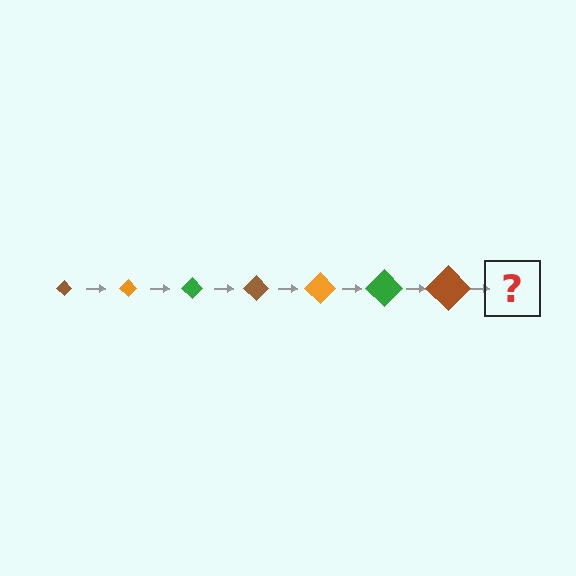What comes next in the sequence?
The next element should be an orange diamond, larger than the previous one.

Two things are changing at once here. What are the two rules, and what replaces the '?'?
The two rules are that the diamond grows larger each step and the color cycles through brown, orange, and green. The '?' should be an orange diamond, larger than the previous one.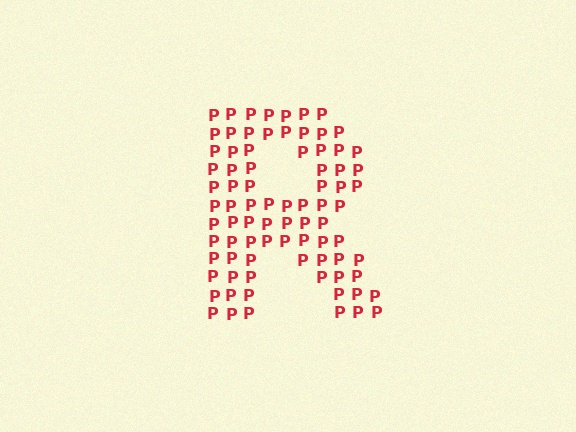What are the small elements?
The small elements are letter P's.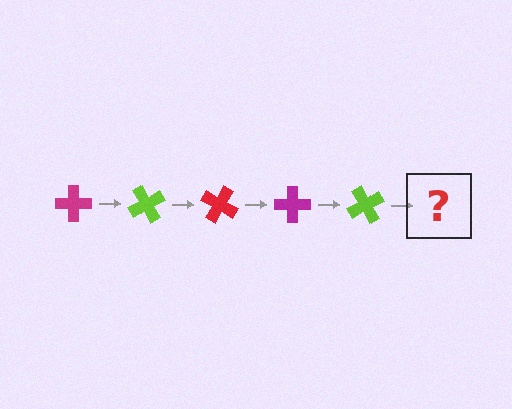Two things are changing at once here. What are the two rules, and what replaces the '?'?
The two rules are that it rotates 60 degrees each step and the color cycles through magenta, lime, and red. The '?' should be a red cross, rotated 300 degrees from the start.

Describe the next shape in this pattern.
It should be a red cross, rotated 300 degrees from the start.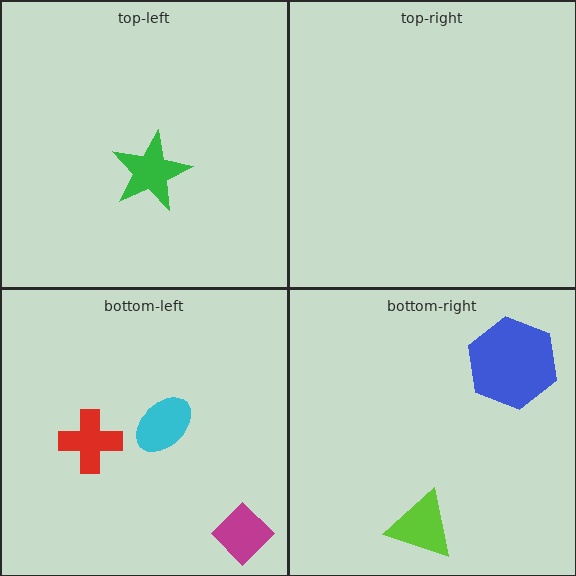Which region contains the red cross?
The bottom-left region.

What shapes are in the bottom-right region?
The lime triangle, the blue hexagon.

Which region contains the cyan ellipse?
The bottom-left region.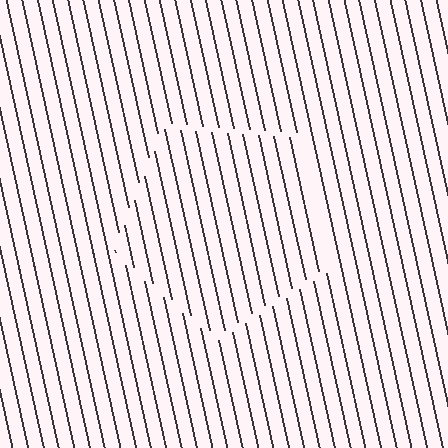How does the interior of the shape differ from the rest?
The interior of the shape contains the same grating, shifted by half a period — the contour is defined by the phase discontinuity where line-ends from the inner and outer gratings abut.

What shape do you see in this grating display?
An illusory pentagon. The interior of the shape contains the same grating, shifted by half a period — the contour is defined by the phase discontinuity where line-ends from the inner and outer gratings abut.